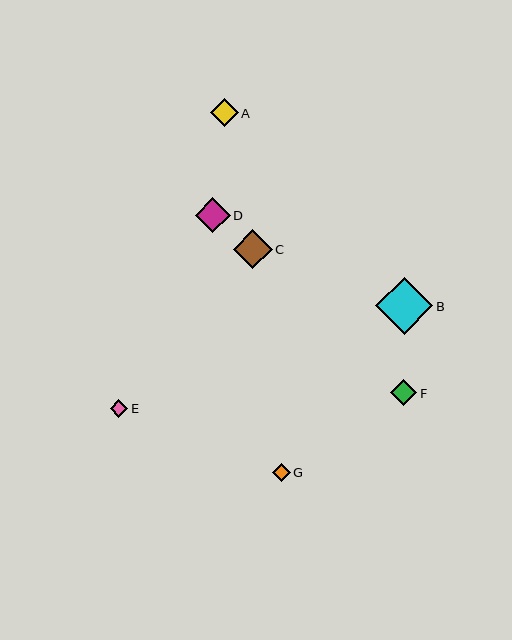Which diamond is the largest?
Diamond B is the largest with a size of approximately 57 pixels.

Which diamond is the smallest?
Diamond E is the smallest with a size of approximately 18 pixels.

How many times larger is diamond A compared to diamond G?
Diamond A is approximately 1.5 times the size of diamond G.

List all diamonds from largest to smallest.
From largest to smallest: B, C, D, A, F, G, E.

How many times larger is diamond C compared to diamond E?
Diamond C is approximately 2.2 times the size of diamond E.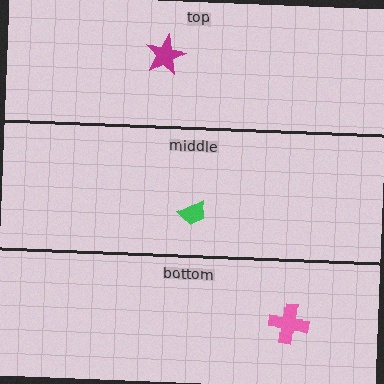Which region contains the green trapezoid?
The middle region.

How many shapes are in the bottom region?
1.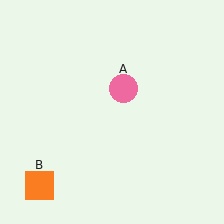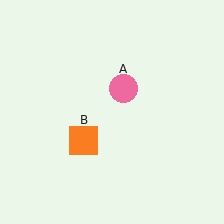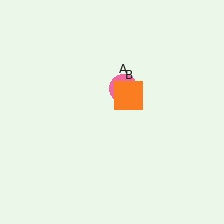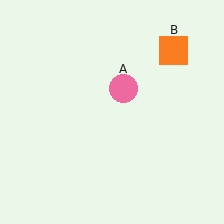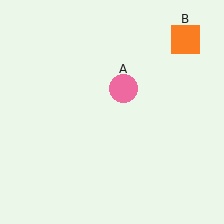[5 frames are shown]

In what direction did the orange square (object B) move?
The orange square (object B) moved up and to the right.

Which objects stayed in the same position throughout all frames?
Pink circle (object A) remained stationary.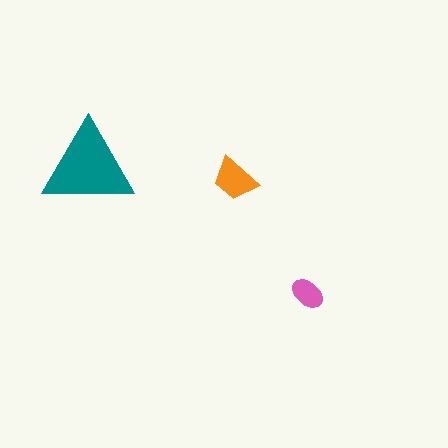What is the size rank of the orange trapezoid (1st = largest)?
2nd.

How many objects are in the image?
There are 3 objects in the image.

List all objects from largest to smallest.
The teal triangle, the orange trapezoid, the pink ellipse.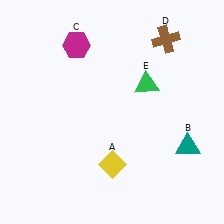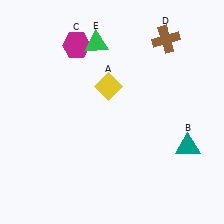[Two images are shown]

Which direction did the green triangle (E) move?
The green triangle (E) moved left.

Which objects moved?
The objects that moved are: the yellow diamond (A), the green triangle (E).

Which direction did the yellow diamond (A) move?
The yellow diamond (A) moved up.